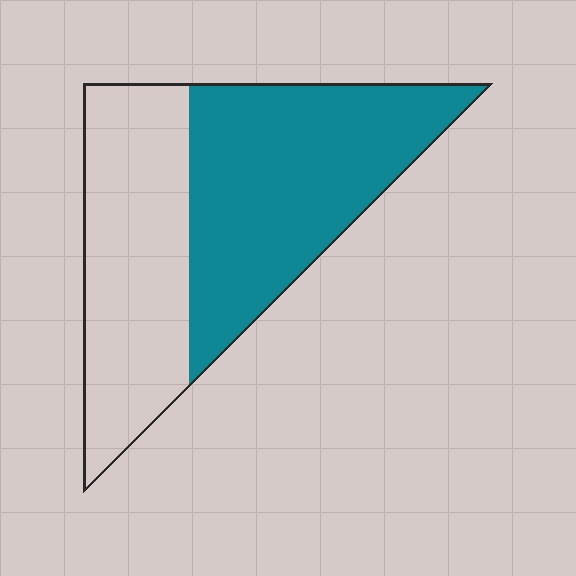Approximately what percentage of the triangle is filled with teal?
Approximately 55%.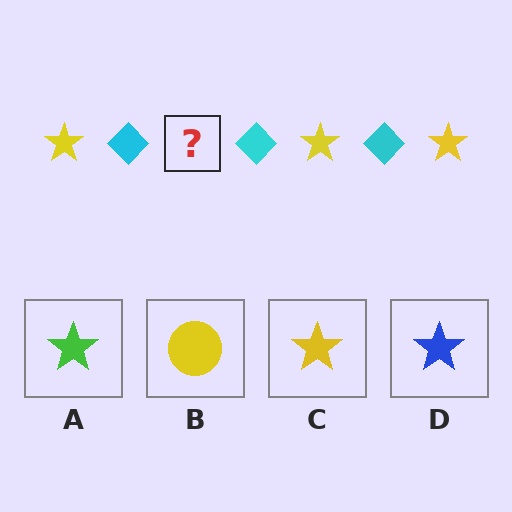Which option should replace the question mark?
Option C.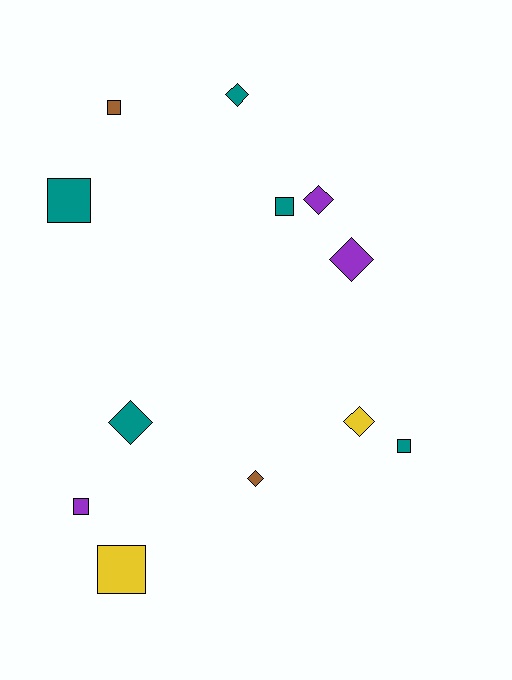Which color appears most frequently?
Teal, with 5 objects.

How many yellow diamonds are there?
There is 1 yellow diamond.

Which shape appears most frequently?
Square, with 6 objects.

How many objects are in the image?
There are 12 objects.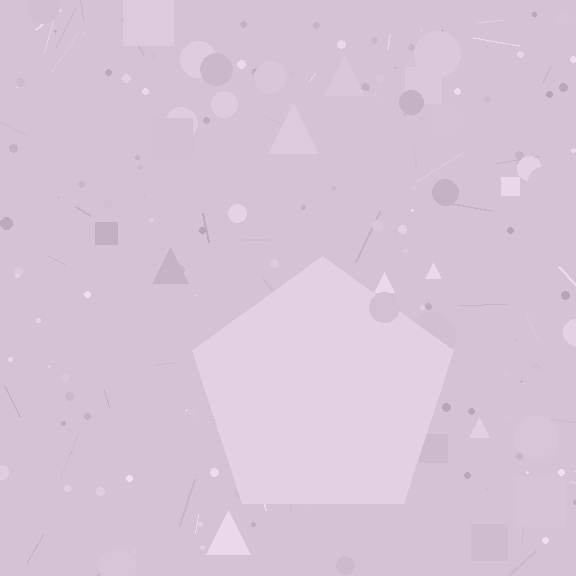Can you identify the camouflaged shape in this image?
The camouflaged shape is a pentagon.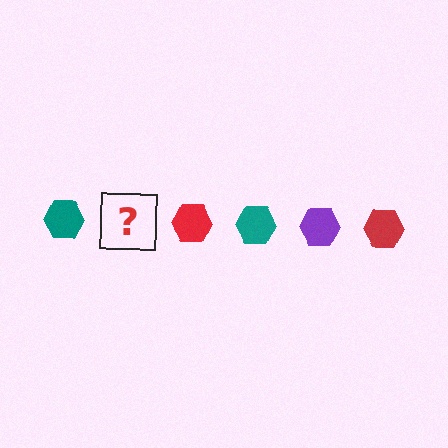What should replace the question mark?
The question mark should be replaced with a purple hexagon.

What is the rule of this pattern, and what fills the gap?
The rule is that the pattern cycles through teal, purple, red hexagons. The gap should be filled with a purple hexagon.